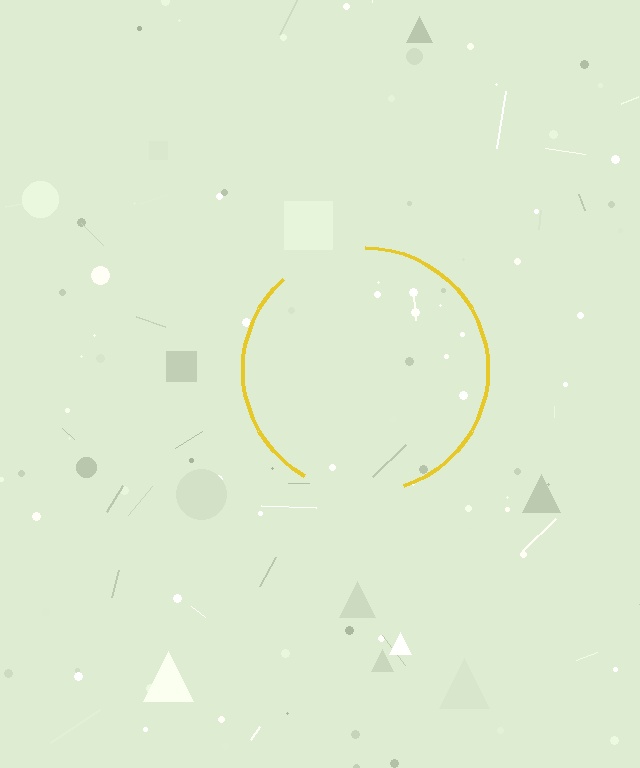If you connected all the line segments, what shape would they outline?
They would outline a circle.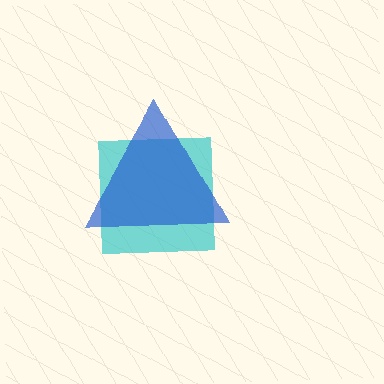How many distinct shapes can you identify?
There are 2 distinct shapes: a cyan square, a blue triangle.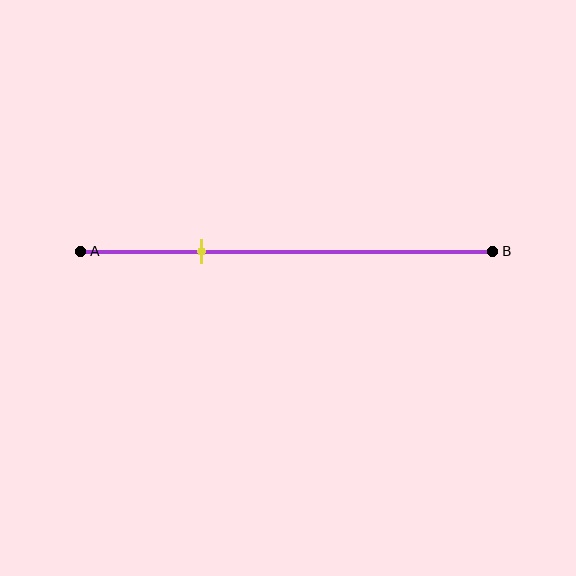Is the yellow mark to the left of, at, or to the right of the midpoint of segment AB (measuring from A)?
The yellow mark is to the left of the midpoint of segment AB.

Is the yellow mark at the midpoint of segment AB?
No, the mark is at about 30% from A, not at the 50% midpoint.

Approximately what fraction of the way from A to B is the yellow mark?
The yellow mark is approximately 30% of the way from A to B.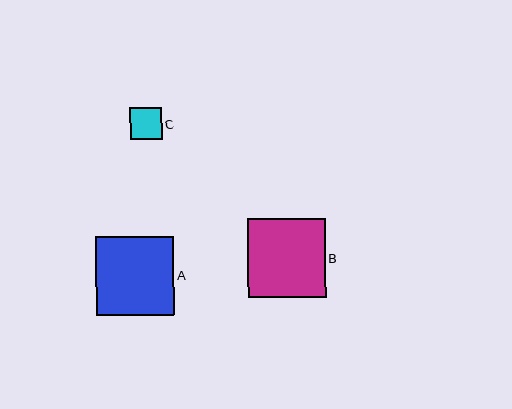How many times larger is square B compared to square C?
Square B is approximately 2.4 times the size of square C.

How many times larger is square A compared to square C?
Square A is approximately 2.5 times the size of square C.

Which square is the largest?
Square A is the largest with a size of approximately 79 pixels.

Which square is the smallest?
Square C is the smallest with a size of approximately 32 pixels.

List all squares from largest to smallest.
From largest to smallest: A, B, C.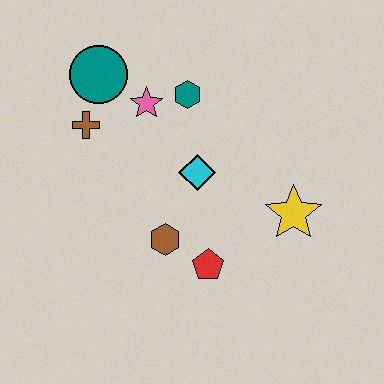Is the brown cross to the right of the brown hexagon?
No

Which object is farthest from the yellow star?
The teal circle is farthest from the yellow star.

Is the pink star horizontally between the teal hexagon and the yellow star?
No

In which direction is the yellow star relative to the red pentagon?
The yellow star is to the right of the red pentagon.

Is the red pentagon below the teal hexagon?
Yes